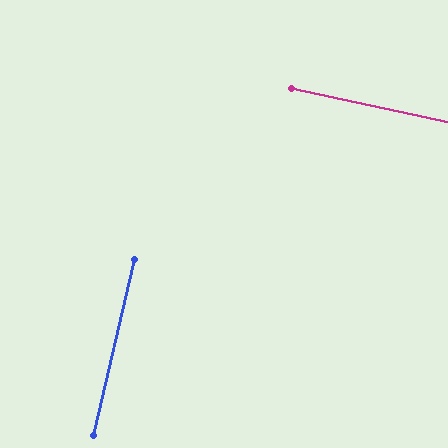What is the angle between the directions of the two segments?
Approximately 89 degrees.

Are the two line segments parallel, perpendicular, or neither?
Perpendicular — they meet at approximately 89°.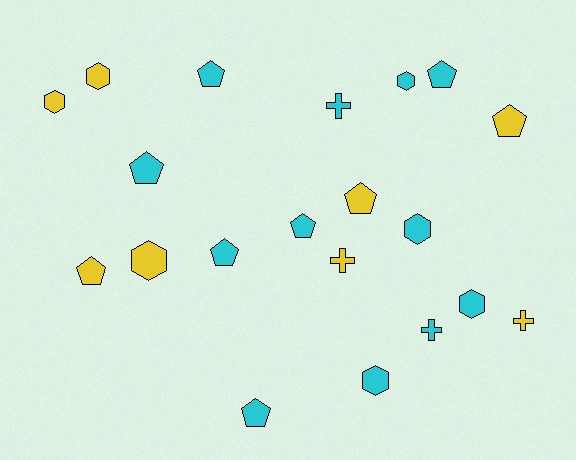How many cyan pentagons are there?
There are 6 cyan pentagons.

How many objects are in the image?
There are 20 objects.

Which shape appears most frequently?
Pentagon, with 9 objects.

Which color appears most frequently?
Cyan, with 12 objects.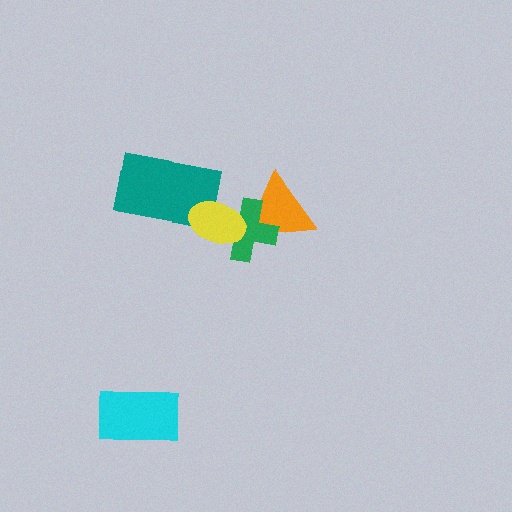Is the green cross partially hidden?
Yes, it is partially covered by another shape.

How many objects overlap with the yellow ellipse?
3 objects overlap with the yellow ellipse.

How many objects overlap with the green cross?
2 objects overlap with the green cross.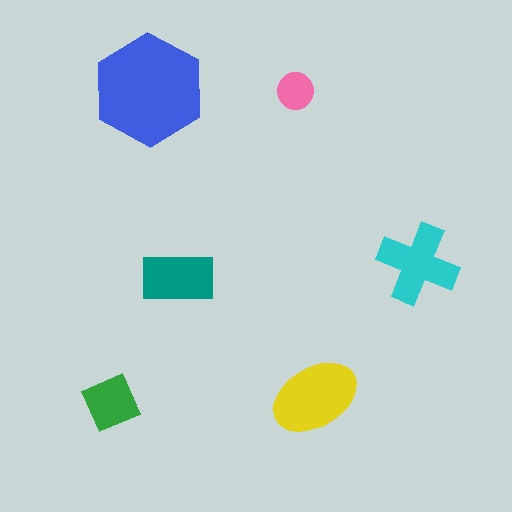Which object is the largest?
The blue hexagon.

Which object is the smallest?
The pink circle.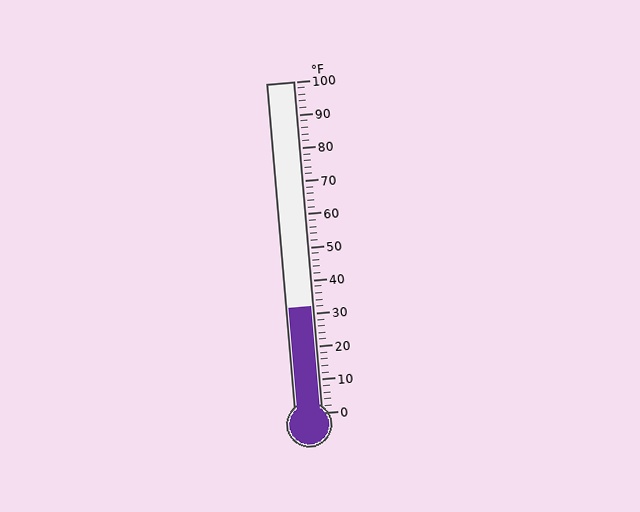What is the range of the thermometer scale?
The thermometer scale ranges from 0°F to 100°F.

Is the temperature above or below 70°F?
The temperature is below 70°F.